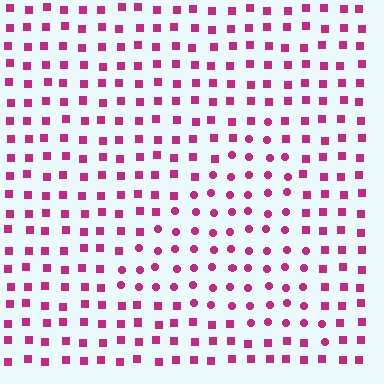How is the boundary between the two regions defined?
The boundary is defined by a change in element shape: circles inside vs. squares outside. All elements share the same color and spacing.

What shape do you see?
I see a triangle.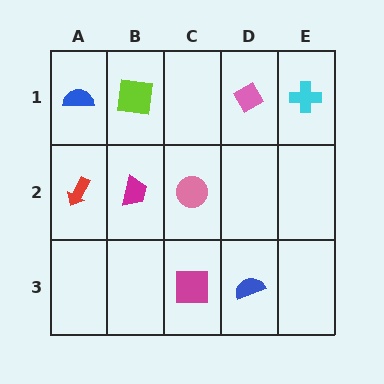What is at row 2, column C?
A pink circle.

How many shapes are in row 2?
3 shapes.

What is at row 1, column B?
A lime square.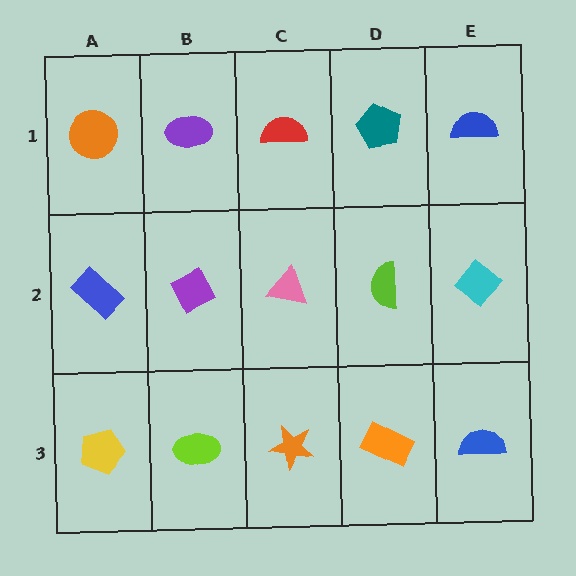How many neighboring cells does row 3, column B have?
3.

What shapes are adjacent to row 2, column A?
An orange circle (row 1, column A), a yellow pentagon (row 3, column A), a purple diamond (row 2, column B).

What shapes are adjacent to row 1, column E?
A cyan diamond (row 2, column E), a teal pentagon (row 1, column D).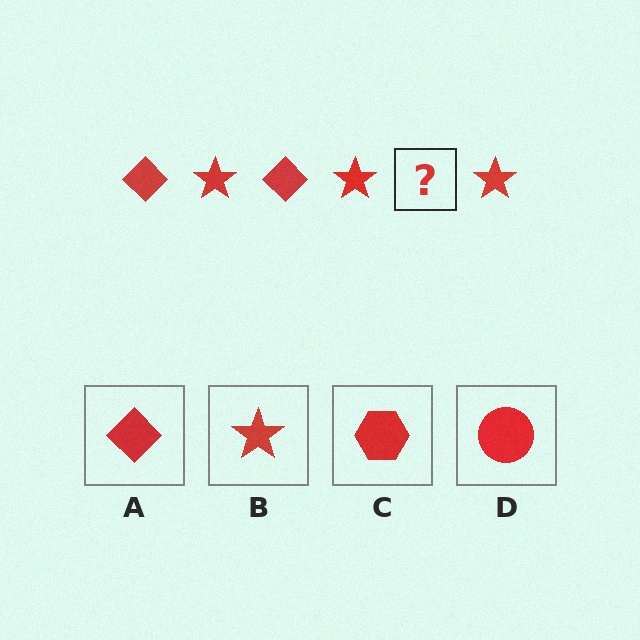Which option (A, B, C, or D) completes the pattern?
A.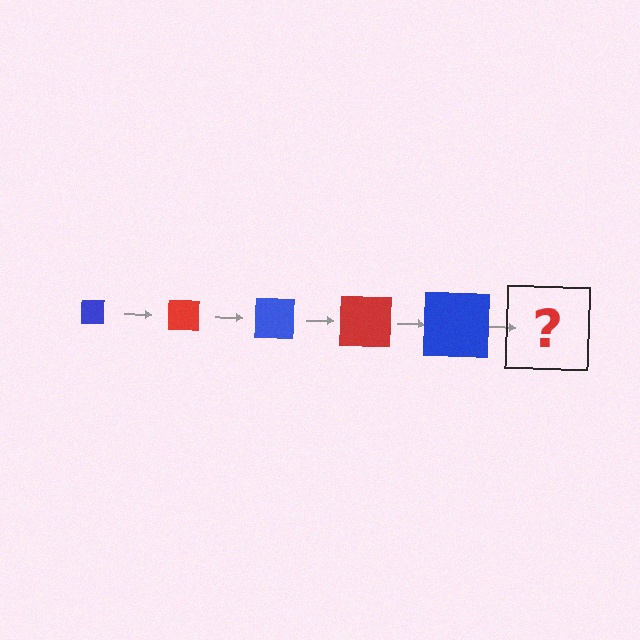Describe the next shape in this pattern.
It should be a red square, larger than the previous one.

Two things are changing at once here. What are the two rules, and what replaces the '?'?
The two rules are that the square grows larger each step and the color cycles through blue and red. The '?' should be a red square, larger than the previous one.